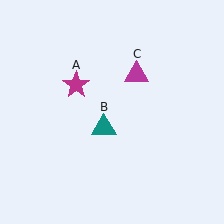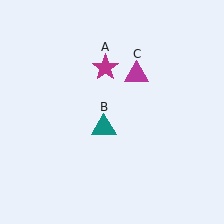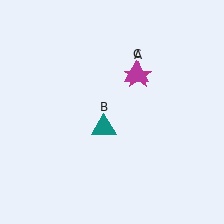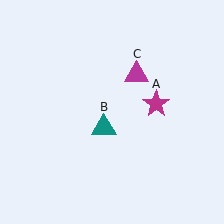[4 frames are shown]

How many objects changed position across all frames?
1 object changed position: magenta star (object A).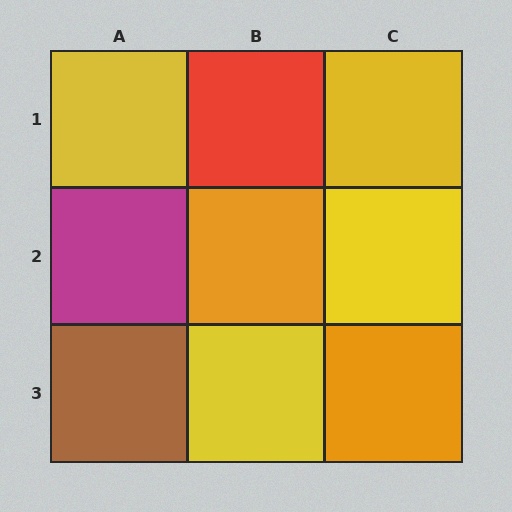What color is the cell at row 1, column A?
Yellow.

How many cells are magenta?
1 cell is magenta.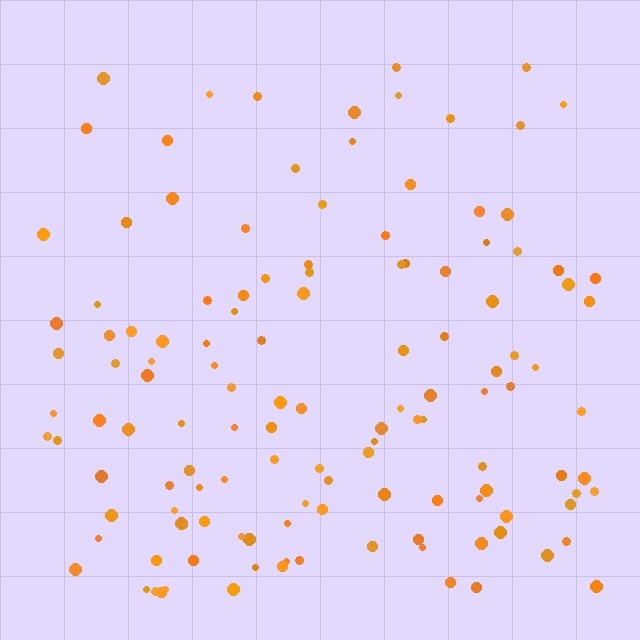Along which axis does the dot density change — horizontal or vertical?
Vertical.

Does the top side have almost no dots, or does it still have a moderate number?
Still a moderate number, just noticeably fewer than the bottom.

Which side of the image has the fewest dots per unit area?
The top.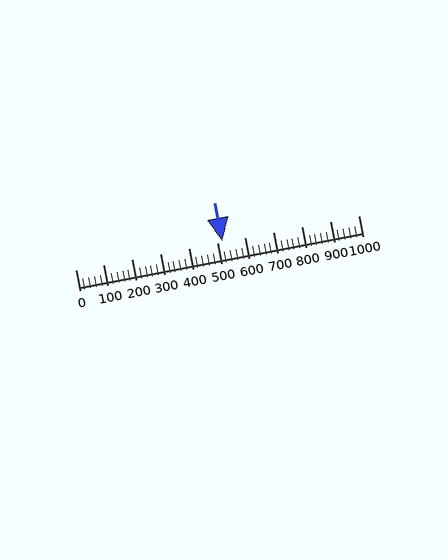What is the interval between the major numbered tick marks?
The major tick marks are spaced 100 units apart.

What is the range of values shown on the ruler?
The ruler shows values from 0 to 1000.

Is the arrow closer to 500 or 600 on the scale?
The arrow is closer to 500.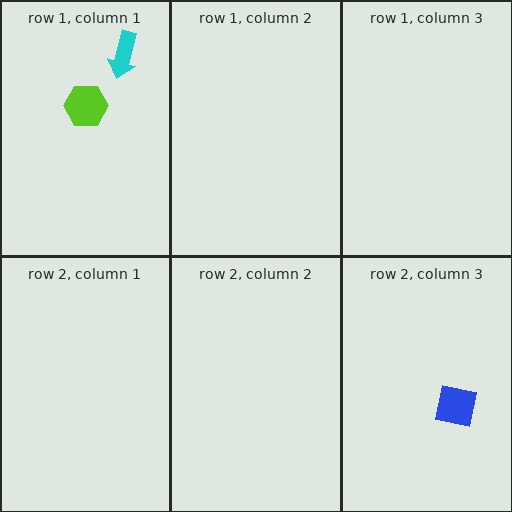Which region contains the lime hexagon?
The row 1, column 1 region.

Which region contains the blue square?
The row 2, column 3 region.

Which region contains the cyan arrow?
The row 1, column 1 region.